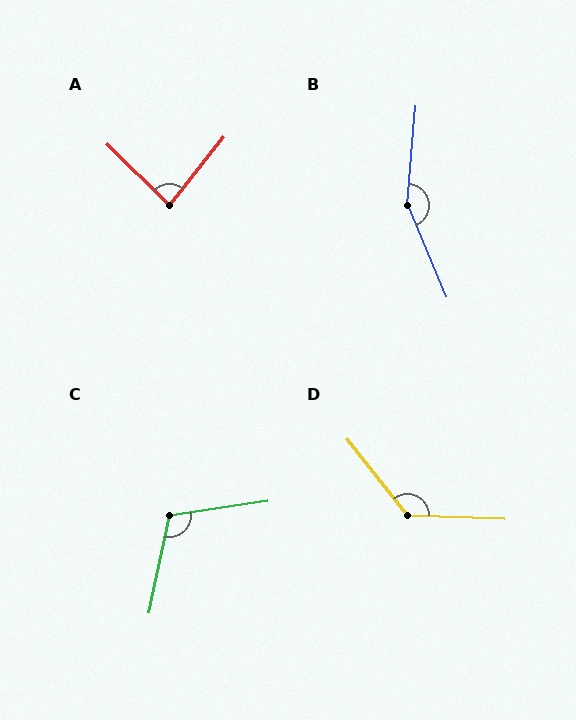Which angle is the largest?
B, at approximately 152 degrees.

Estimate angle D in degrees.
Approximately 130 degrees.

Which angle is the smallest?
A, at approximately 84 degrees.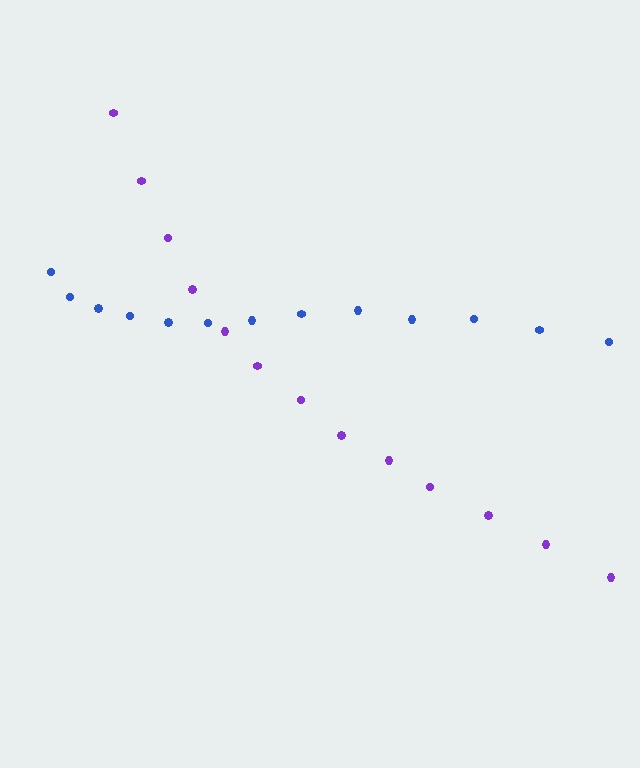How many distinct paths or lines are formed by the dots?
There are 2 distinct paths.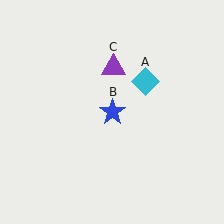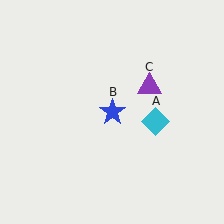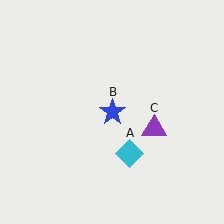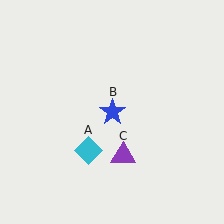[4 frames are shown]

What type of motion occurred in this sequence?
The cyan diamond (object A), purple triangle (object C) rotated clockwise around the center of the scene.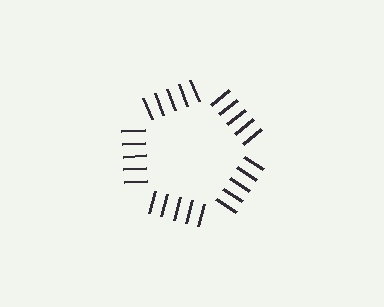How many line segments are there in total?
25 — 5 along each of the 5 edges.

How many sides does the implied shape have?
5 sides — the line-ends trace a pentagon.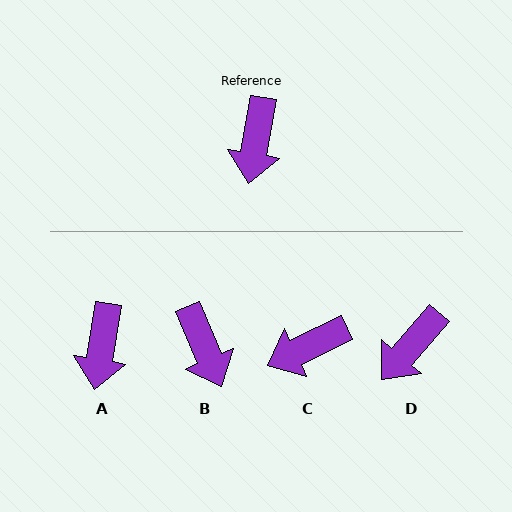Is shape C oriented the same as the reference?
No, it is off by about 55 degrees.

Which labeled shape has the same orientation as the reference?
A.